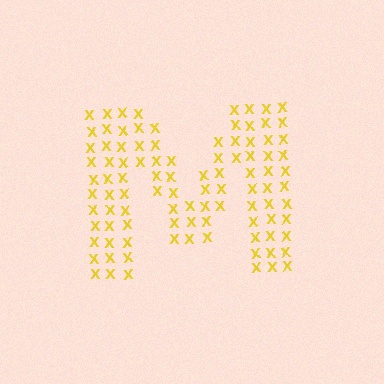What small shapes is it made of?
It is made of small letter X's.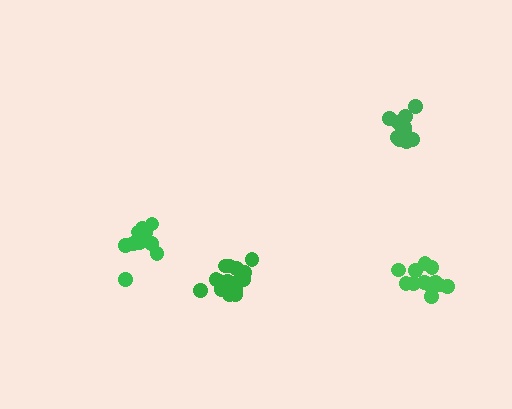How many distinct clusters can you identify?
There are 4 distinct clusters.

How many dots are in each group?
Group 1: 14 dots, Group 2: 15 dots, Group 3: 12 dots, Group 4: 13 dots (54 total).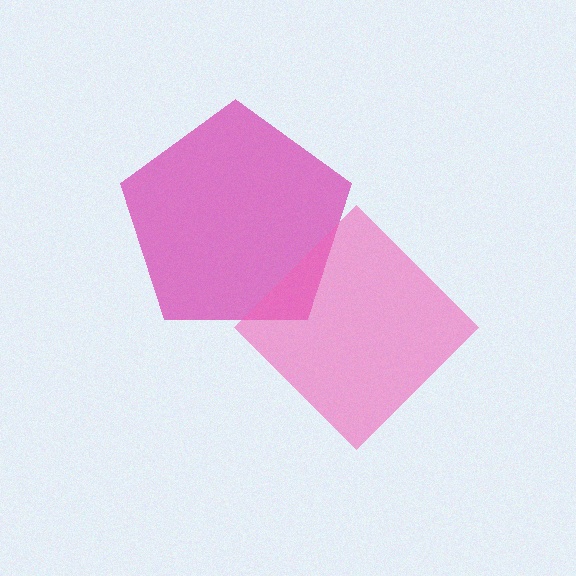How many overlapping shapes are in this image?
There are 2 overlapping shapes in the image.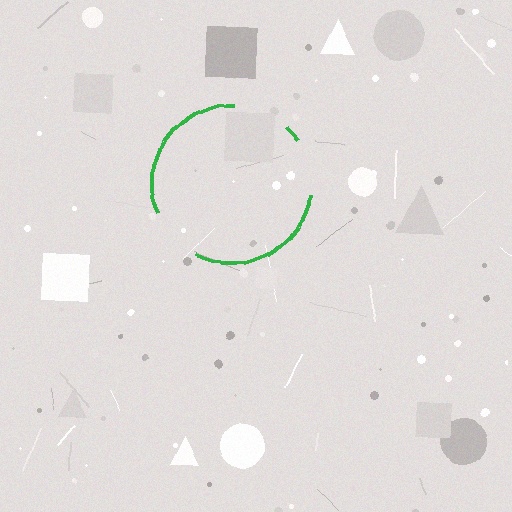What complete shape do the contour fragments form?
The contour fragments form a circle.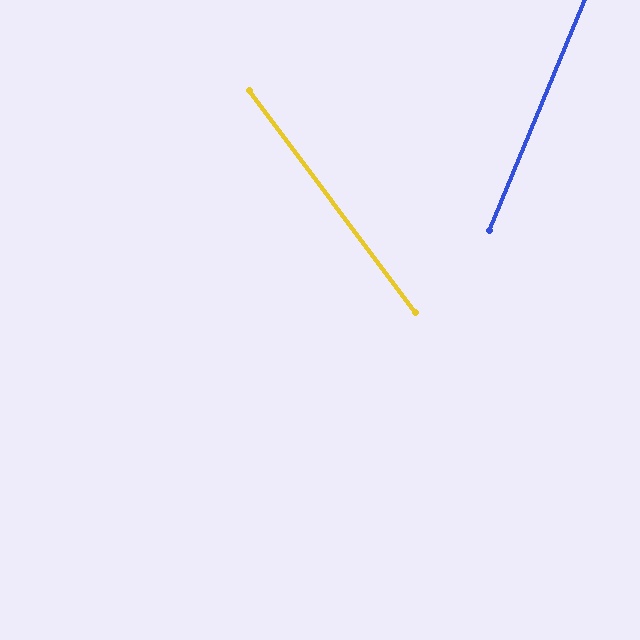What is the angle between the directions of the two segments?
Approximately 59 degrees.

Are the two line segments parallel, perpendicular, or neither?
Neither parallel nor perpendicular — they differ by about 59°.